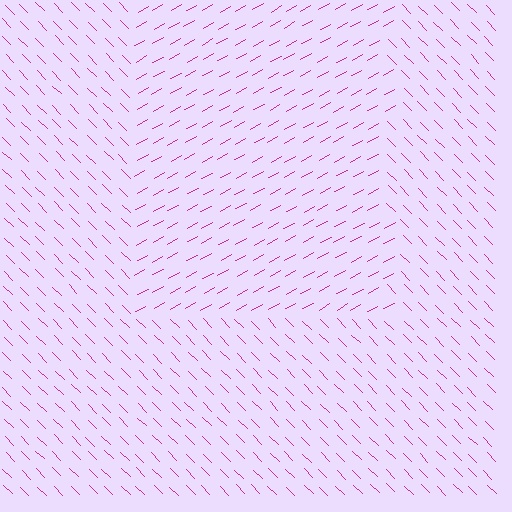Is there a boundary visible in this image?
Yes, there is a texture boundary formed by a change in line orientation.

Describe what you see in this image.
The image is filled with small magenta line segments. A rectangle region in the image has lines oriented differently from the surrounding lines, creating a visible texture boundary.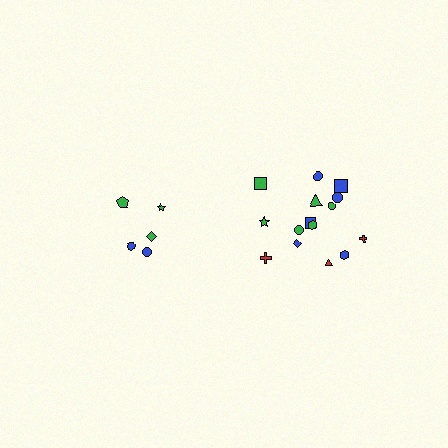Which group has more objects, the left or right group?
The right group.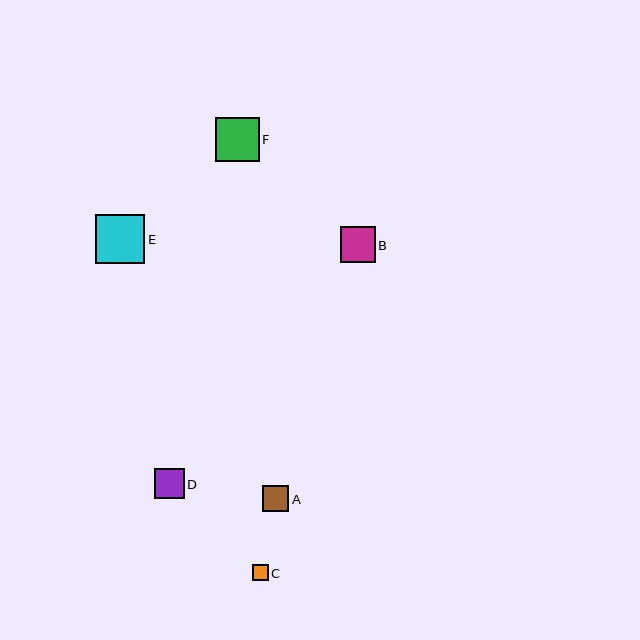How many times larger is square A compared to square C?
Square A is approximately 1.6 times the size of square C.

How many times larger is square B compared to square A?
Square B is approximately 1.4 times the size of square A.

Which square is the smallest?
Square C is the smallest with a size of approximately 16 pixels.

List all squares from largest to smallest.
From largest to smallest: E, F, B, D, A, C.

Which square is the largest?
Square E is the largest with a size of approximately 50 pixels.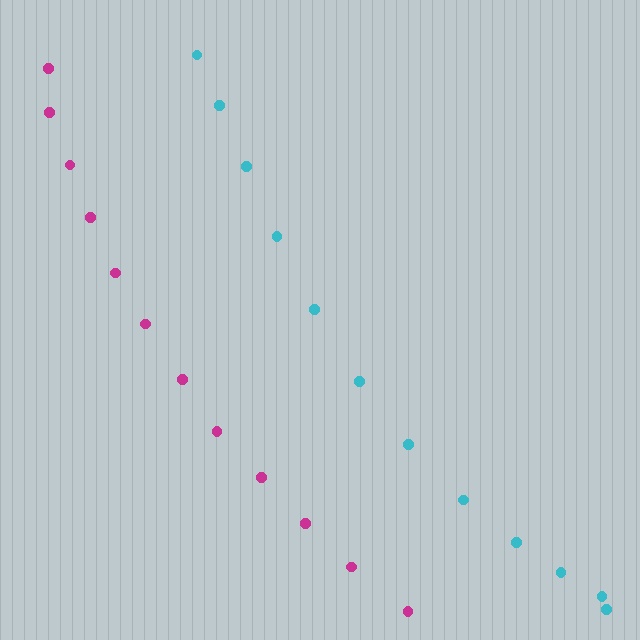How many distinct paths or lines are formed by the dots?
There are 2 distinct paths.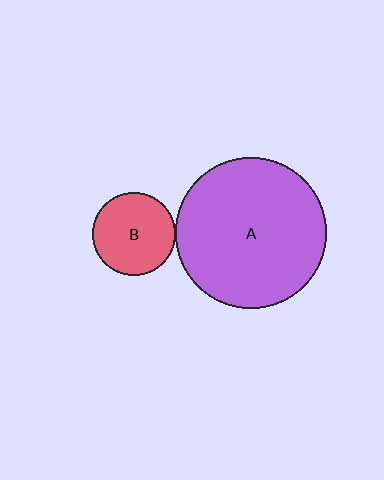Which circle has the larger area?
Circle A (purple).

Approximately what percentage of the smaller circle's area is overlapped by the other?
Approximately 5%.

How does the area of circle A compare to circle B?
Approximately 3.3 times.